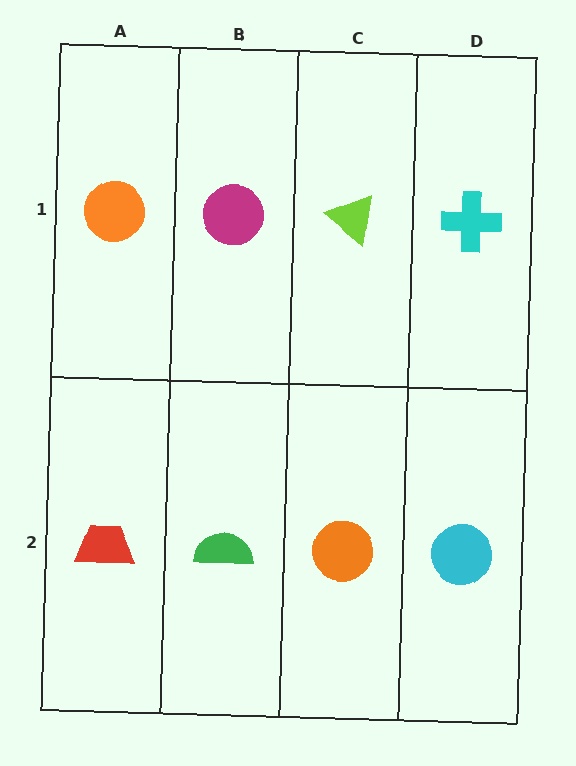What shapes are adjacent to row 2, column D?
A cyan cross (row 1, column D), an orange circle (row 2, column C).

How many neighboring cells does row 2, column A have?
2.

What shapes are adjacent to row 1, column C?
An orange circle (row 2, column C), a magenta circle (row 1, column B), a cyan cross (row 1, column D).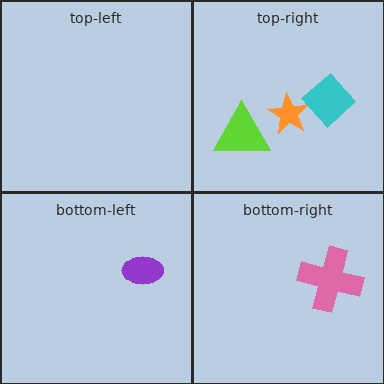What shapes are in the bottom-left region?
The purple ellipse.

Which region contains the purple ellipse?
The bottom-left region.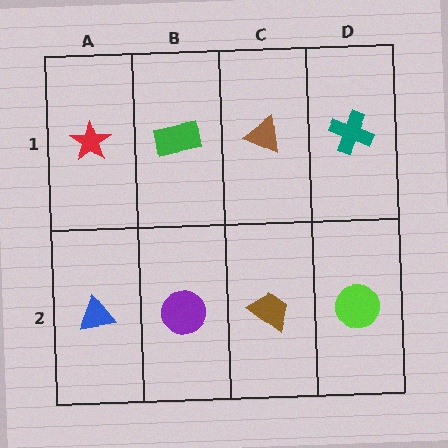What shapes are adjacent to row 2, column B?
A green rectangle (row 1, column B), a blue triangle (row 2, column A), a brown trapezoid (row 2, column C).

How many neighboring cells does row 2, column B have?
3.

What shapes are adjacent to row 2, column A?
A red star (row 1, column A), a purple circle (row 2, column B).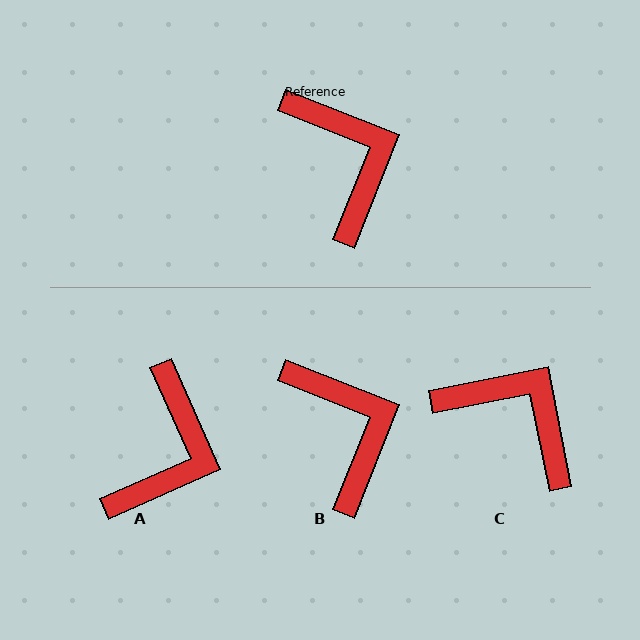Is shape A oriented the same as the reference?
No, it is off by about 44 degrees.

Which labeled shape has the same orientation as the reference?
B.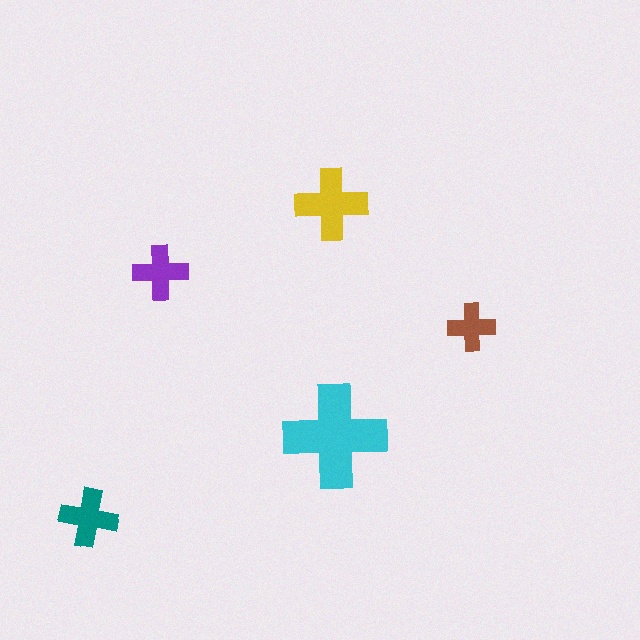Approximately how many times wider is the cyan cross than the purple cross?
About 2 times wider.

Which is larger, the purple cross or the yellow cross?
The yellow one.